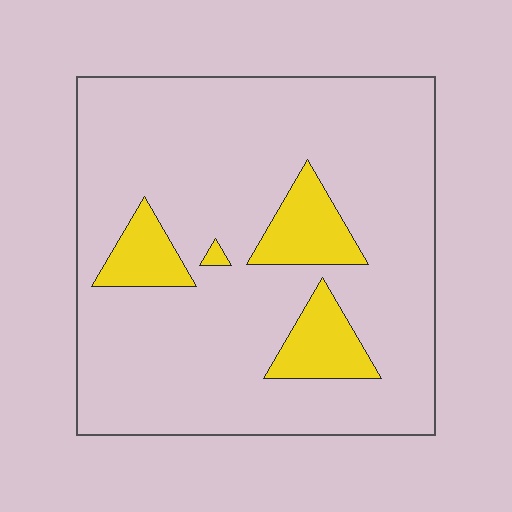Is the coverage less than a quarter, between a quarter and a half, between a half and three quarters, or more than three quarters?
Less than a quarter.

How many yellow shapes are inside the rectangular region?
4.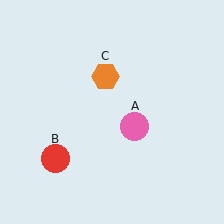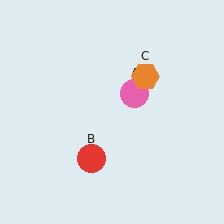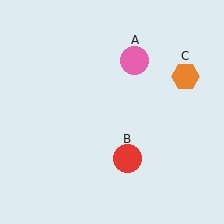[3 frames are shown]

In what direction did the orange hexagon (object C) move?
The orange hexagon (object C) moved right.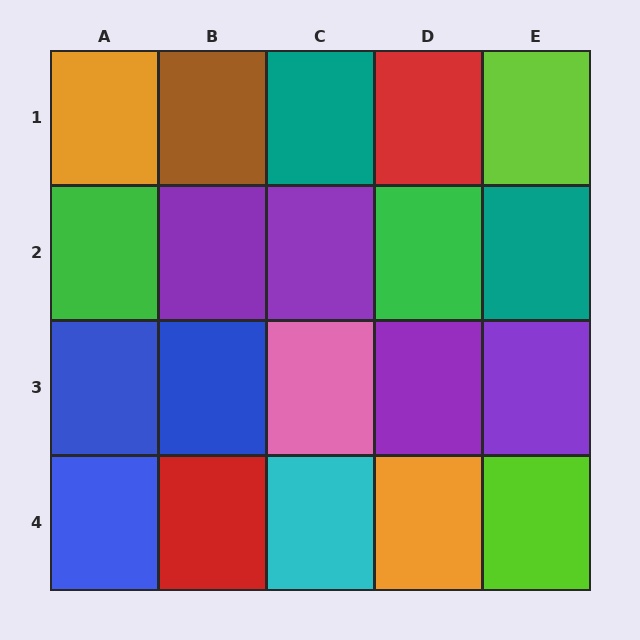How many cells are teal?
2 cells are teal.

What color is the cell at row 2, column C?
Purple.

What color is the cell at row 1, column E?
Lime.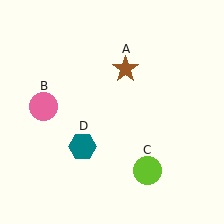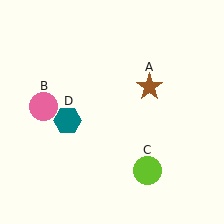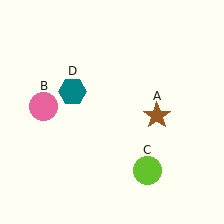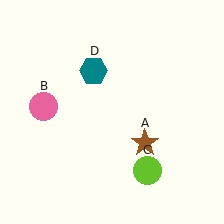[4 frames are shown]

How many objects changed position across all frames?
2 objects changed position: brown star (object A), teal hexagon (object D).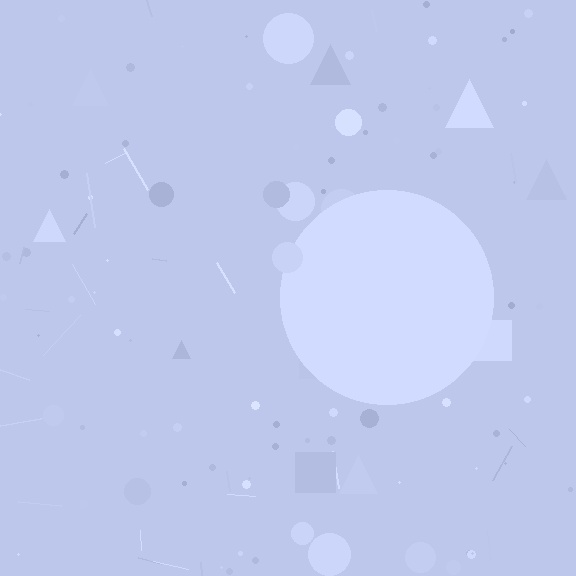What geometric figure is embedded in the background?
A circle is embedded in the background.